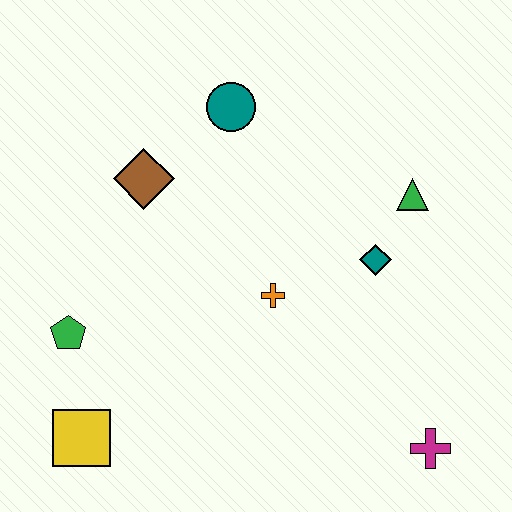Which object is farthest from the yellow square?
The green triangle is farthest from the yellow square.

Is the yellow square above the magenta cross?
Yes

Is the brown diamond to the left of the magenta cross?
Yes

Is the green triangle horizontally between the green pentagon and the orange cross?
No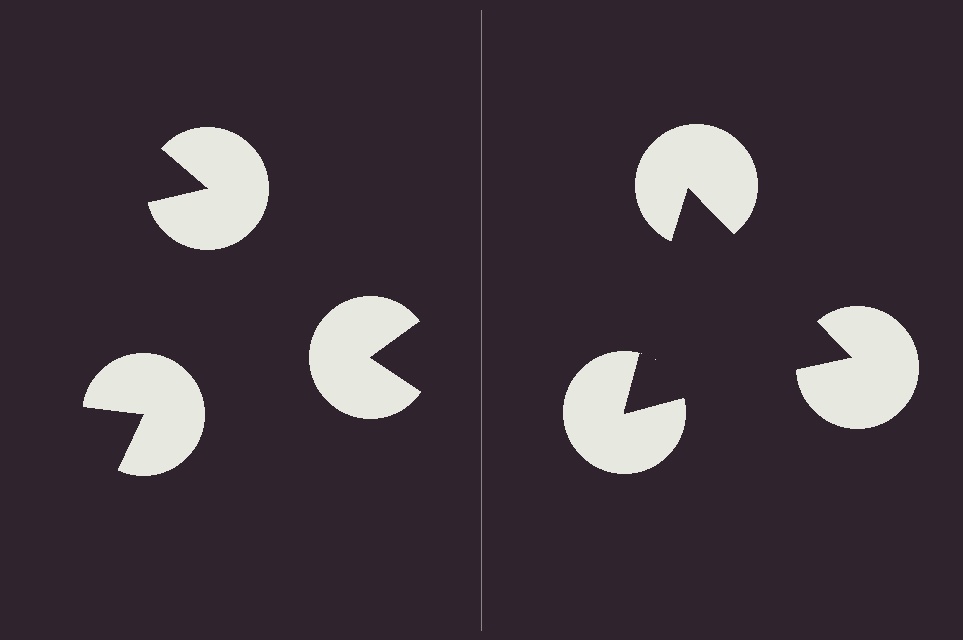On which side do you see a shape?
An illusory triangle appears on the right side. On the left side the wedge cuts are rotated, so no coherent shape forms.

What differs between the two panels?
The pac-man discs are positioned identically on both sides; only the wedge orientations differ. On the right they align to a triangle; on the left they are misaligned.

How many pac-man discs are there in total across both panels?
6 — 3 on each side.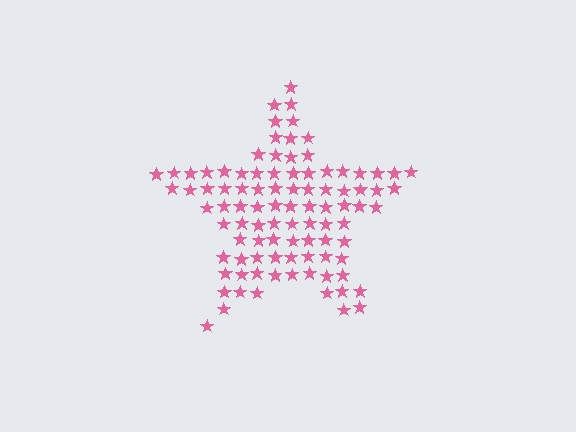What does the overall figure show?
The overall figure shows a star.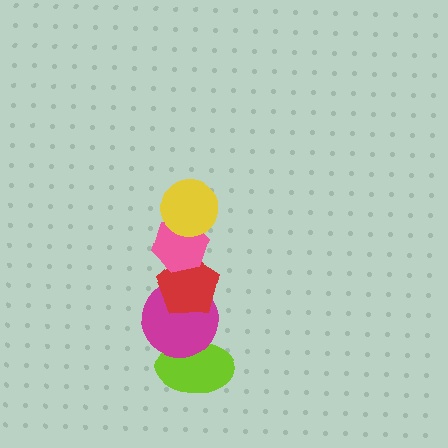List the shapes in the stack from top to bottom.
From top to bottom: the yellow circle, the pink hexagon, the red pentagon, the magenta circle, the lime ellipse.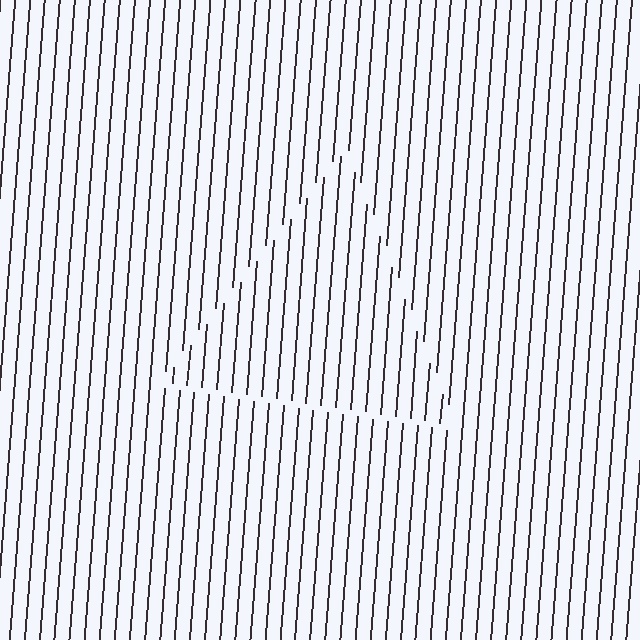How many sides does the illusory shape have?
3 sides — the line-ends trace a triangle.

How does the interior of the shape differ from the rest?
The interior of the shape contains the same grating, shifted by half a period — the contour is defined by the phase discontinuity where line-ends from the inner and outer gratings abut.